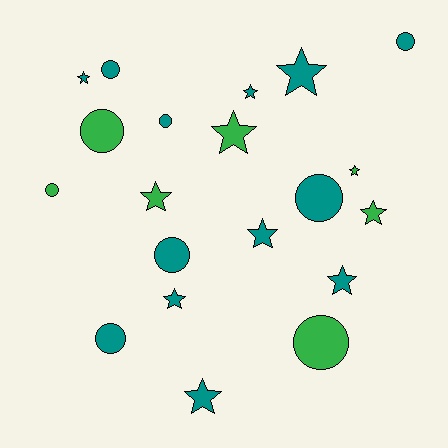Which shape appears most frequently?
Star, with 11 objects.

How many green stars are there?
There are 4 green stars.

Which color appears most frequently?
Teal, with 13 objects.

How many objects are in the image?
There are 20 objects.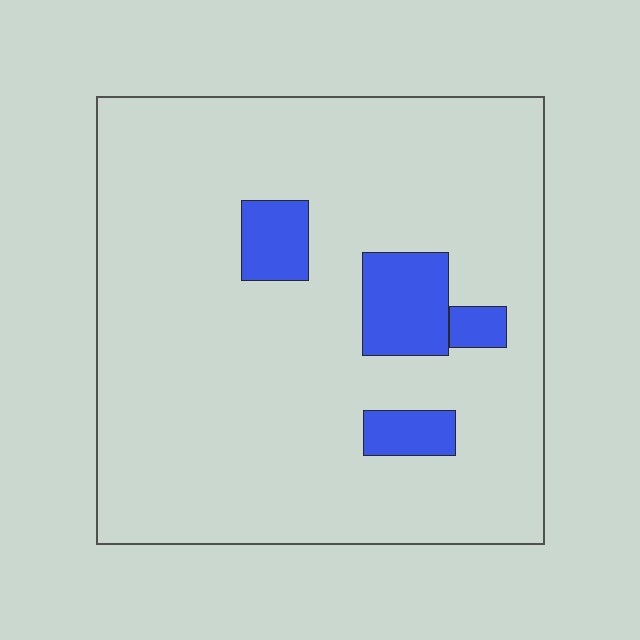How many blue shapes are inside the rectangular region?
4.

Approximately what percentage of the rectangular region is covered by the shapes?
Approximately 10%.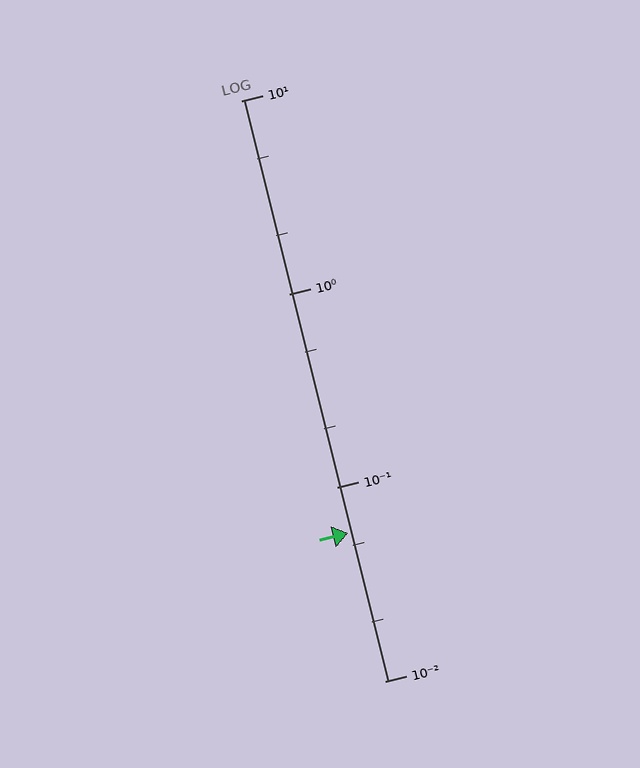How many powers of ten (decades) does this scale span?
The scale spans 3 decades, from 0.01 to 10.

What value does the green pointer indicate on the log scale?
The pointer indicates approximately 0.058.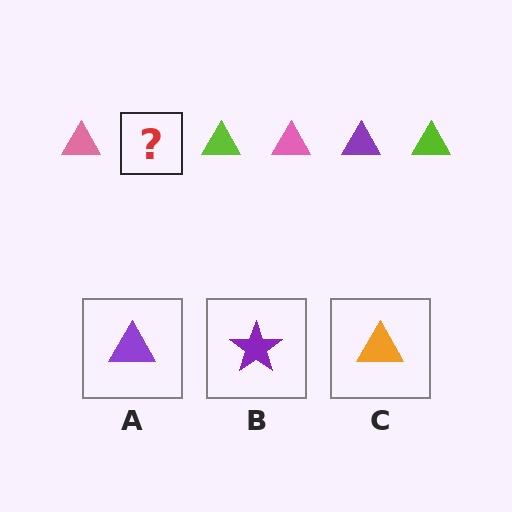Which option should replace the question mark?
Option A.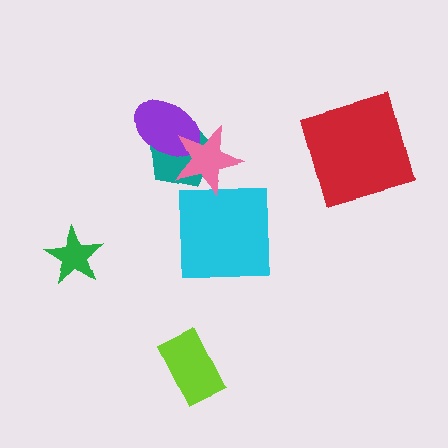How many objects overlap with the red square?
0 objects overlap with the red square.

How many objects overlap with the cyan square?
0 objects overlap with the cyan square.